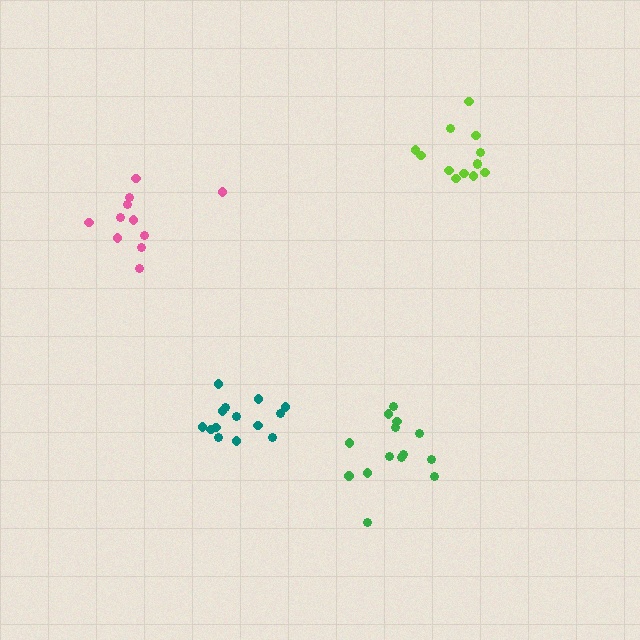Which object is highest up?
The lime cluster is topmost.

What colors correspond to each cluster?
The clusters are colored: lime, teal, pink, green.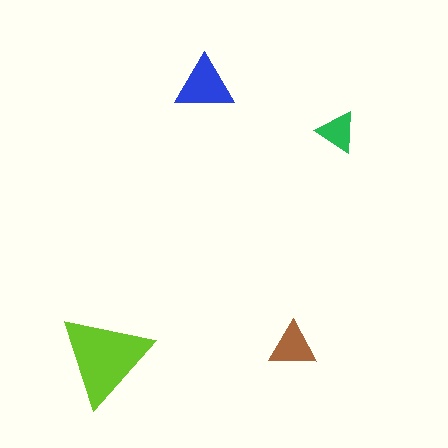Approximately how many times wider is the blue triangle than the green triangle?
About 1.5 times wider.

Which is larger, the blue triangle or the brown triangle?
The blue one.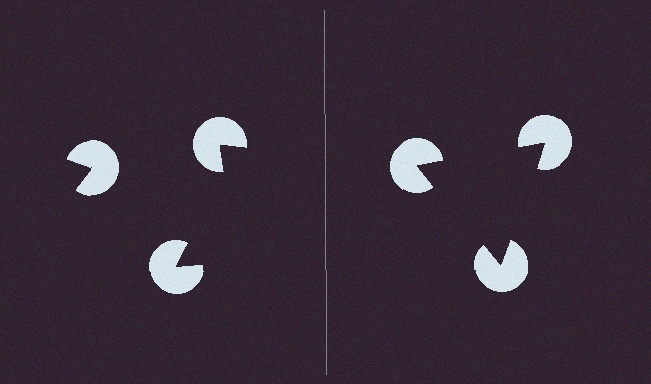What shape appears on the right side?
An illusory triangle.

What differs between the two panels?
The pac-man discs are positioned identically on both sides; only the wedge orientations differ. On the right they align to a triangle; on the left they are misaligned.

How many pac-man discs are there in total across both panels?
6 — 3 on each side.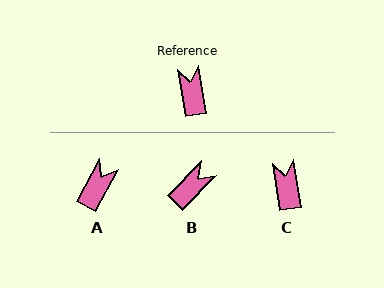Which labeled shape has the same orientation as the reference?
C.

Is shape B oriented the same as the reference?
No, it is off by about 53 degrees.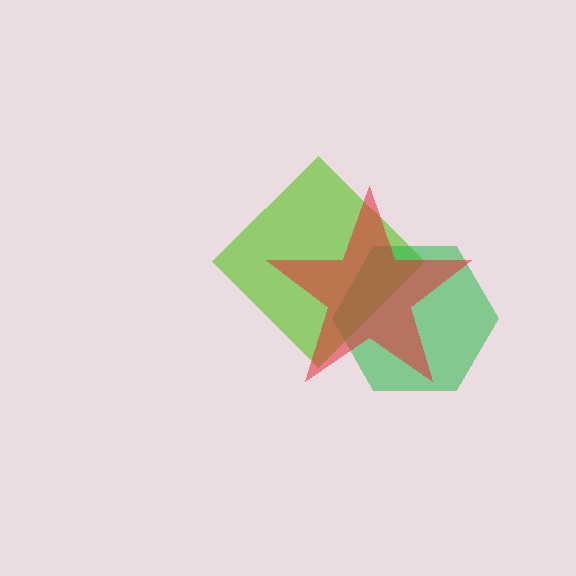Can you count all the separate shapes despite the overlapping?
Yes, there are 3 separate shapes.